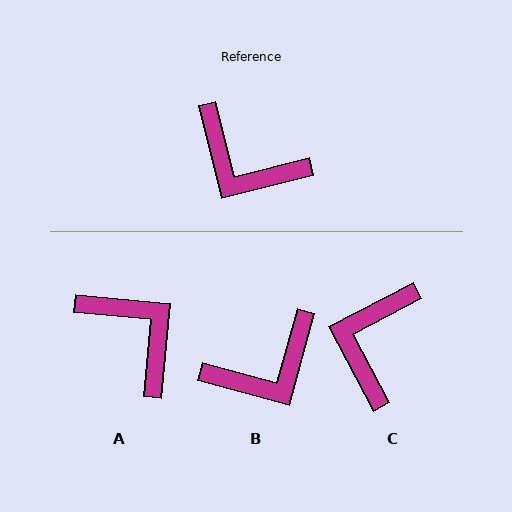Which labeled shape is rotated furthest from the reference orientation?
A, about 161 degrees away.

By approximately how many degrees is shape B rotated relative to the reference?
Approximately 61 degrees counter-clockwise.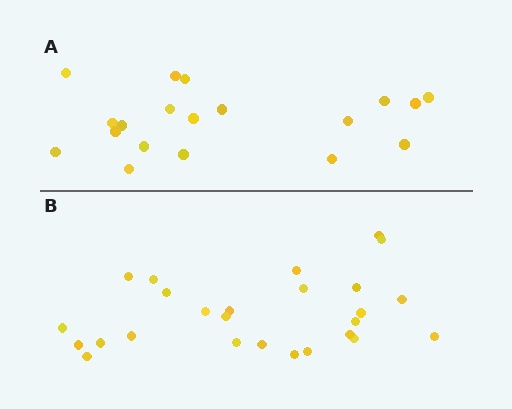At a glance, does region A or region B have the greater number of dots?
Region B (the bottom region) has more dots.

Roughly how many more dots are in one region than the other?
Region B has roughly 8 or so more dots than region A.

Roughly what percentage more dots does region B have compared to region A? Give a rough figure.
About 35% more.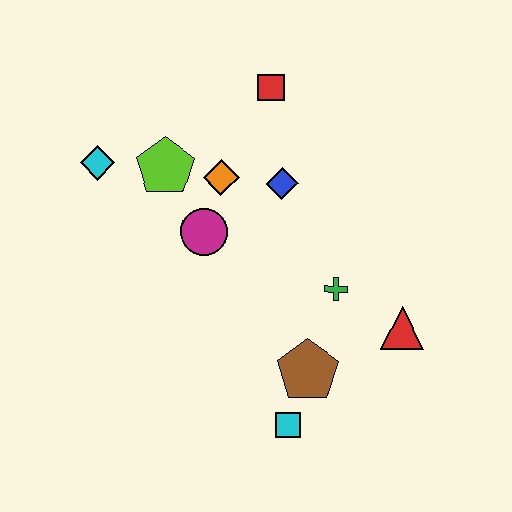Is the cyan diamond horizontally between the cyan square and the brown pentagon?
No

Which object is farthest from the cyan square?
The red square is farthest from the cyan square.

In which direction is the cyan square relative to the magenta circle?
The cyan square is below the magenta circle.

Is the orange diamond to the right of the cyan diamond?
Yes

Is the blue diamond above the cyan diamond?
No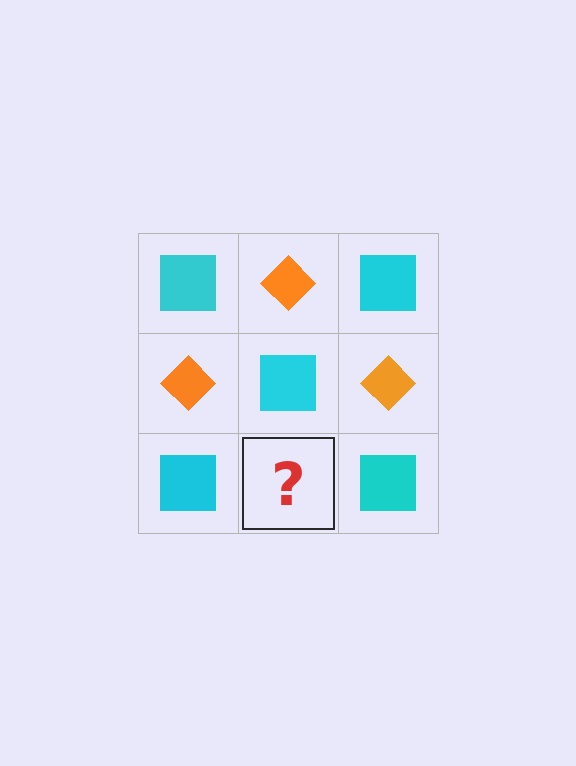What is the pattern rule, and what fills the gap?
The rule is that it alternates cyan square and orange diamond in a checkerboard pattern. The gap should be filled with an orange diamond.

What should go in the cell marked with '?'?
The missing cell should contain an orange diamond.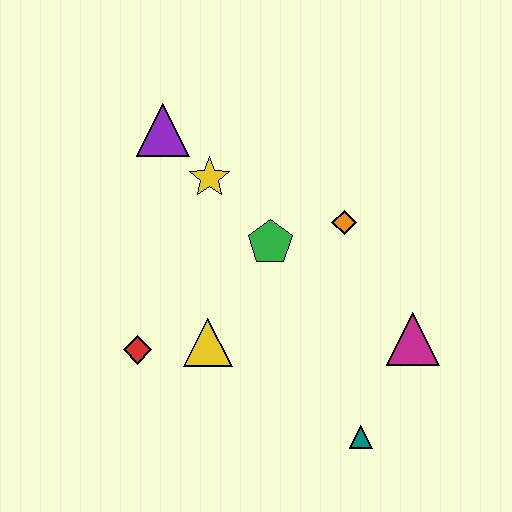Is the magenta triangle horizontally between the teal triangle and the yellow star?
No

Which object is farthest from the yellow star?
The teal triangle is farthest from the yellow star.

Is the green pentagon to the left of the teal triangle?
Yes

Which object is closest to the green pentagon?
The orange diamond is closest to the green pentagon.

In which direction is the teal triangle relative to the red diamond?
The teal triangle is to the right of the red diamond.